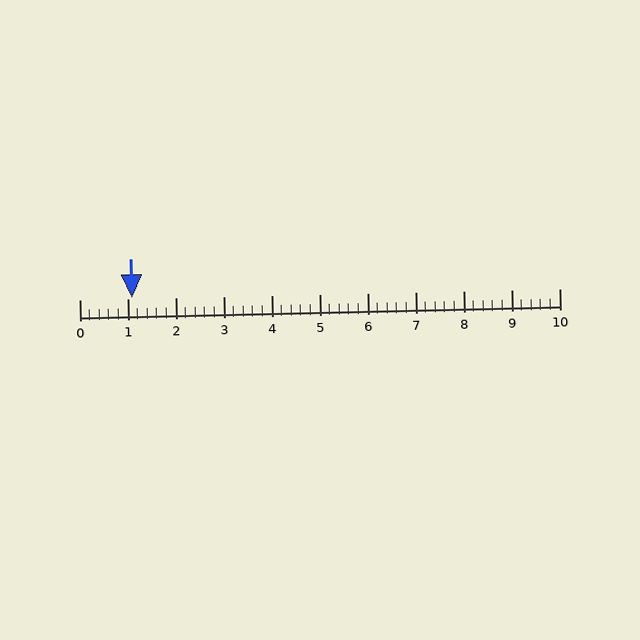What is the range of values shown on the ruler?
The ruler shows values from 0 to 10.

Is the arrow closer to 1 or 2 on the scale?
The arrow is closer to 1.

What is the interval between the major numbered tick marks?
The major tick marks are spaced 1 units apart.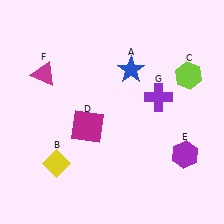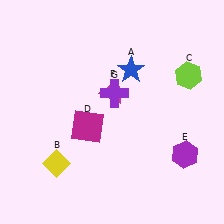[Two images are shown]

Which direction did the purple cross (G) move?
The purple cross (G) moved left.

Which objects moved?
The objects that moved are: the magenta triangle (F), the purple cross (G).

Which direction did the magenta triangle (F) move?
The magenta triangle (F) moved right.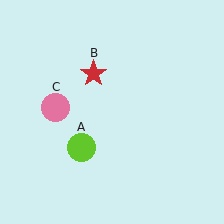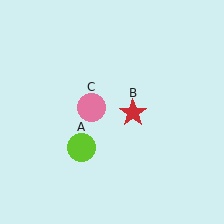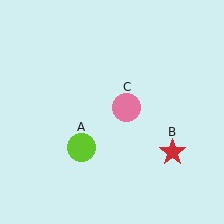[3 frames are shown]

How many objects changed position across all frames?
2 objects changed position: red star (object B), pink circle (object C).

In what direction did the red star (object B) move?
The red star (object B) moved down and to the right.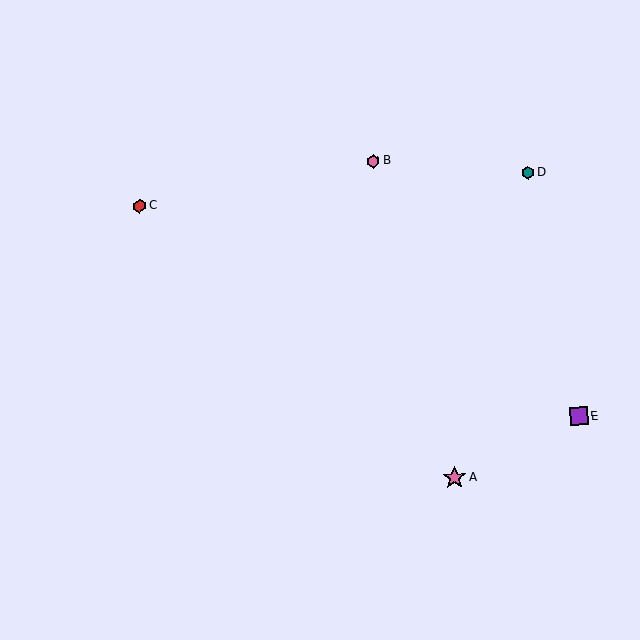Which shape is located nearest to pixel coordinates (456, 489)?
The pink star (labeled A) at (454, 477) is nearest to that location.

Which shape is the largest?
The pink star (labeled A) is the largest.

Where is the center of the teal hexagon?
The center of the teal hexagon is at (528, 172).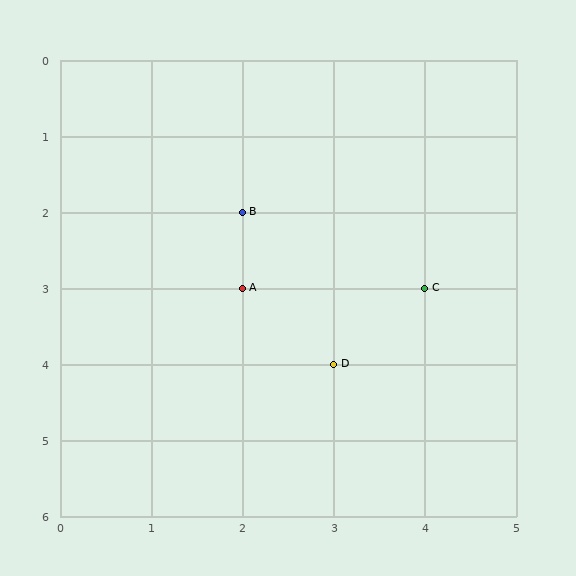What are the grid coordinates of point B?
Point B is at grid coordinates (2, 2).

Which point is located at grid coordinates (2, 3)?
Point A is at (2, 3).